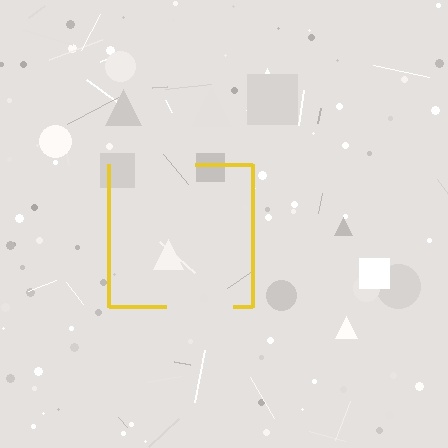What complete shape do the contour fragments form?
The contour fragments form a square.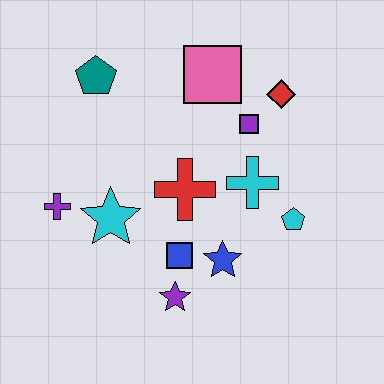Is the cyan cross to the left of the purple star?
No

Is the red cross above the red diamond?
No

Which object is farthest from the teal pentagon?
The cyan pentagon is farthest from the teal pentagon.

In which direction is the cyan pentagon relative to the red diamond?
The cyan pentagon is below the red diamond.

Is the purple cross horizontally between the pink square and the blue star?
No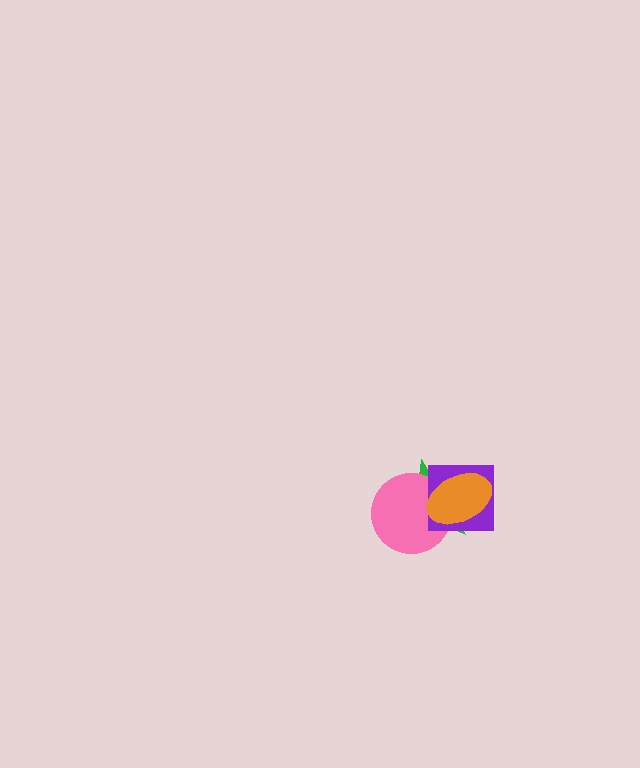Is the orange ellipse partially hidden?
No, no other shape covers it.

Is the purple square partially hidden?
Yes, it is partially covered by another shape.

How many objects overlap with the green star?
3 objects overlap with the green star.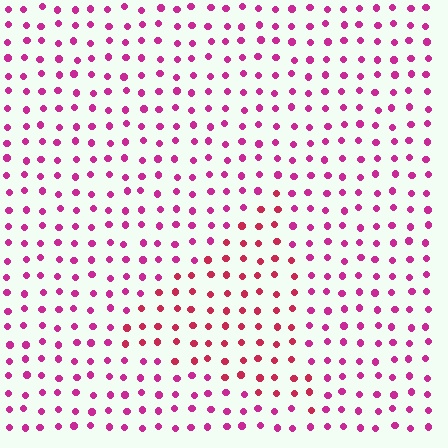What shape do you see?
I see a triangle.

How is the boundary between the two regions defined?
The boundary is defined purely by a slight shift in hue (about 26 degrees). Spacing, size, and orientation are identical on both sides.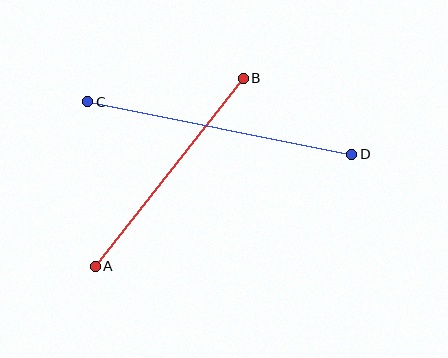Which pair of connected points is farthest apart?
Points C and D are farthest apart.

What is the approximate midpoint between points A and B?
The midpoint is at approximately (169, 172) pixels.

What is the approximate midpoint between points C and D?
The midpoint is at approximately (220, 128) pixels.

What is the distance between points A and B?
The distance is approximately 239 pixels.